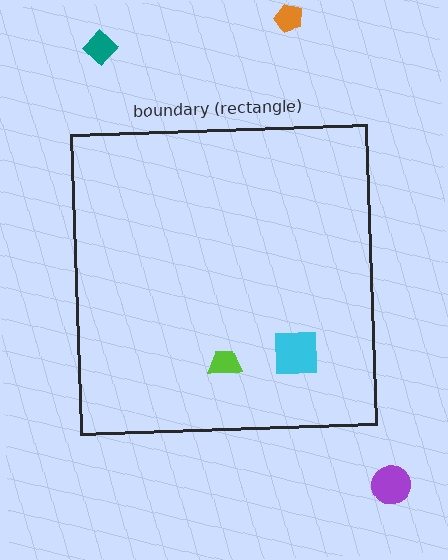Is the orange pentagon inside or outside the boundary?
Outside.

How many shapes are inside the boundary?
2 inside, 3 outside.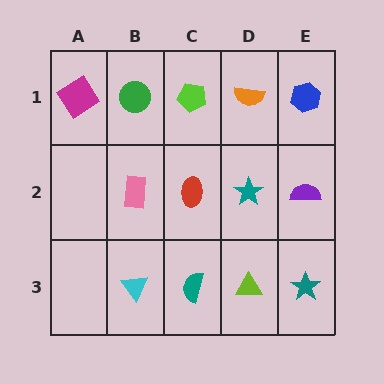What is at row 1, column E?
A blue hexagon.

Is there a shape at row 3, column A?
No, that cell is empty.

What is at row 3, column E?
A teal star.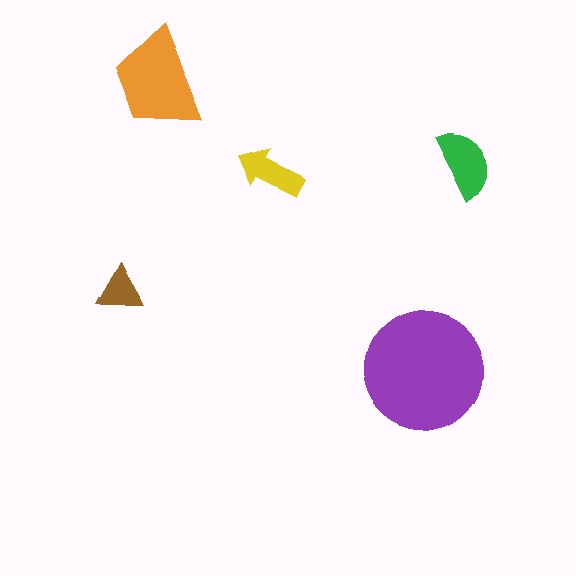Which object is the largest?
The purple circle.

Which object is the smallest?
The brown triangle.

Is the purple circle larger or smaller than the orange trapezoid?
Larger.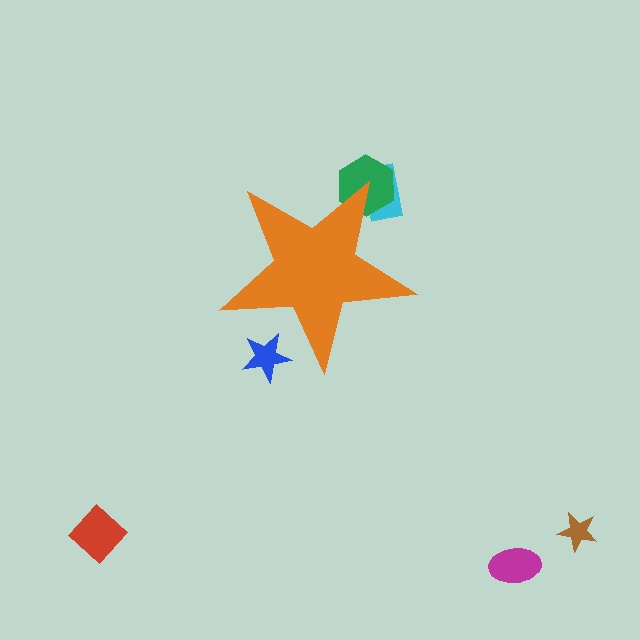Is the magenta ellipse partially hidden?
No, the magenta ellipse is fully visible.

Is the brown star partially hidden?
No, the brown star is fully visible.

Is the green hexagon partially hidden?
Yes, the green hexagon is partially hidden behind the orange star.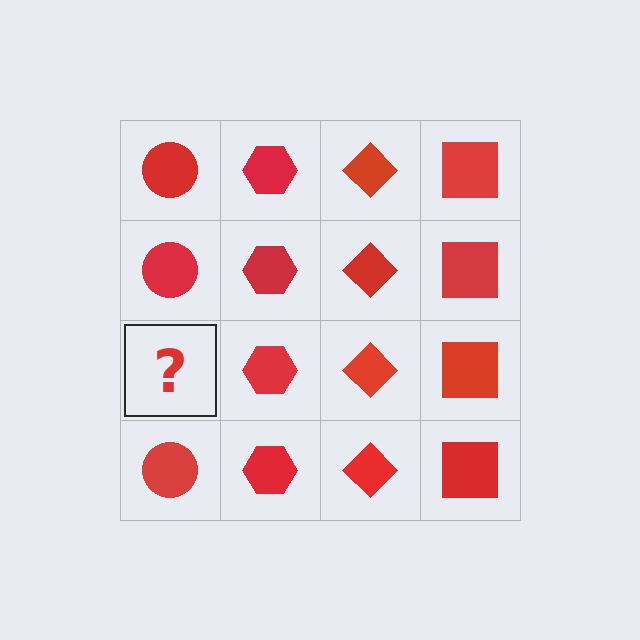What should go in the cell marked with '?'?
The missing cell should contain a red circle.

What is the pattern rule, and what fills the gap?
The rule is that each column has a consistent shape. The gap should be filled with a red circle.